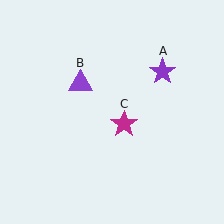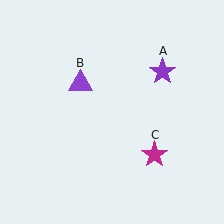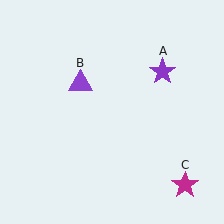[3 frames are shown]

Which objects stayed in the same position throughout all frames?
Purple star (object A) and purple triangle (object B) remained stationary.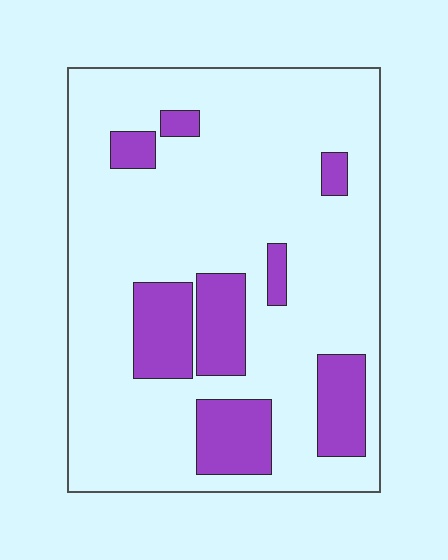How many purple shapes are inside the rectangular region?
8.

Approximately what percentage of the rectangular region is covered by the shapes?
Approximately 20%.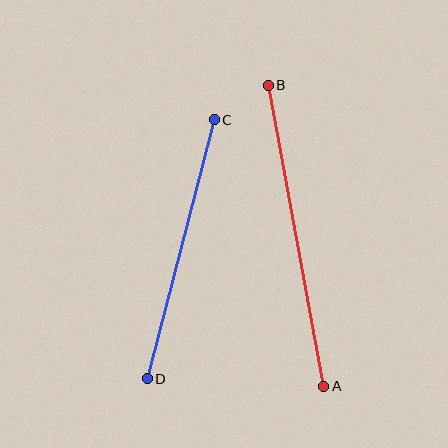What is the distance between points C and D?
The distance is approximately 267 pixels.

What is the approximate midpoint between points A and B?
The midpoint is at approximately (296, 236) pixels.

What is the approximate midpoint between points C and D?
The midpoint is at approximately (181, 249) pixels.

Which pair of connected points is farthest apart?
Points A and B are farthest apart.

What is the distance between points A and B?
The distance is approximately 306 pixels.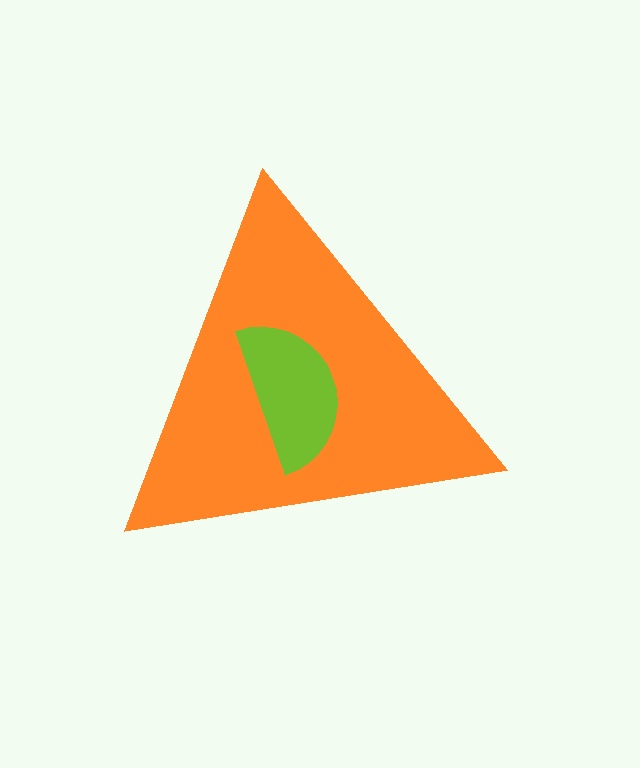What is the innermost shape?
The lime semicircle.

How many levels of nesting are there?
2.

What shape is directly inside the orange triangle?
The lime semicircle.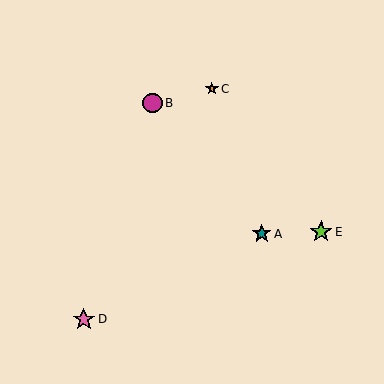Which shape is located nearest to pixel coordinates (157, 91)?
The magenta circle (labeled B) at (152, 103) is nearest to that location.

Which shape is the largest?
The pink star (labeled D) is the largest.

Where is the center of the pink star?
The center of the pink star is at (84, 319).